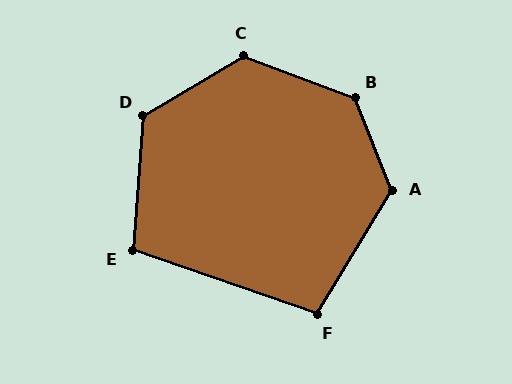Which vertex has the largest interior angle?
B, at approximately 133 degrees.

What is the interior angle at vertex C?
Approximately 129 degrees (obtuse).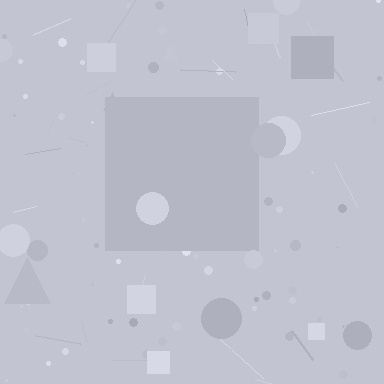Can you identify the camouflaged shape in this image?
The camouflaged shape is a square.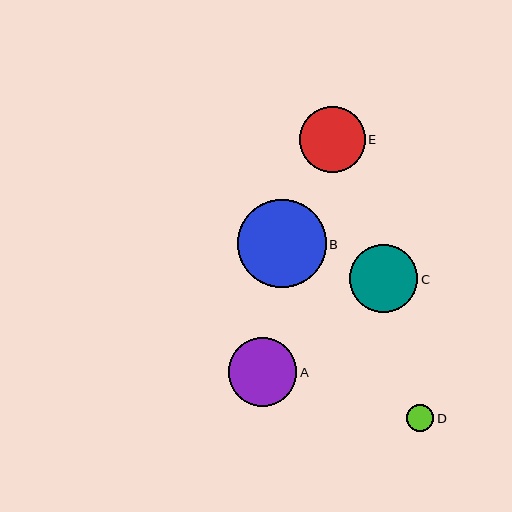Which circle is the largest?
Circle B is the largest with a size of approximately 89 pixels.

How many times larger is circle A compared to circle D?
Circle A is approximately 2.5 times the size of circle D.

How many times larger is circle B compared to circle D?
Circle B is approximately 3.2 times the size of circle D.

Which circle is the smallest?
Circle D is the smallest with a size of approximately 27 pixels.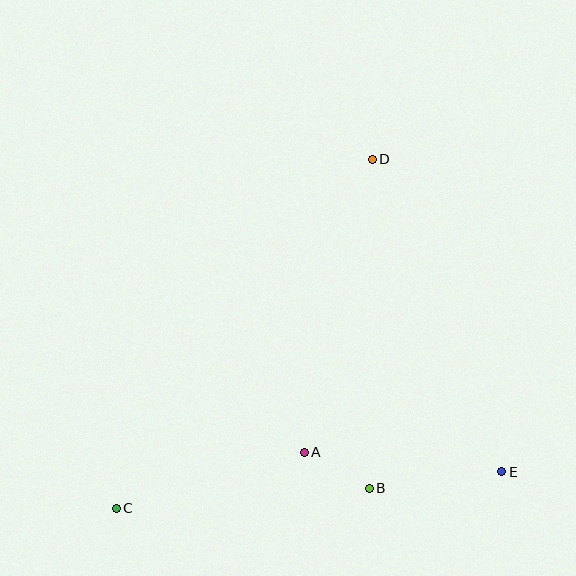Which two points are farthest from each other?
Points C and D are farthest from each other.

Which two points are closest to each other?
Points A and B are closest to each other.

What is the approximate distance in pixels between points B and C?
The distance between B and C is approximately 254 pixels.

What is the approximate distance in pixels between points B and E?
The distance between B and E is approximately 133 pixels.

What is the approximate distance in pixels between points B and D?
The distance between B and D is approximately 329 pixels.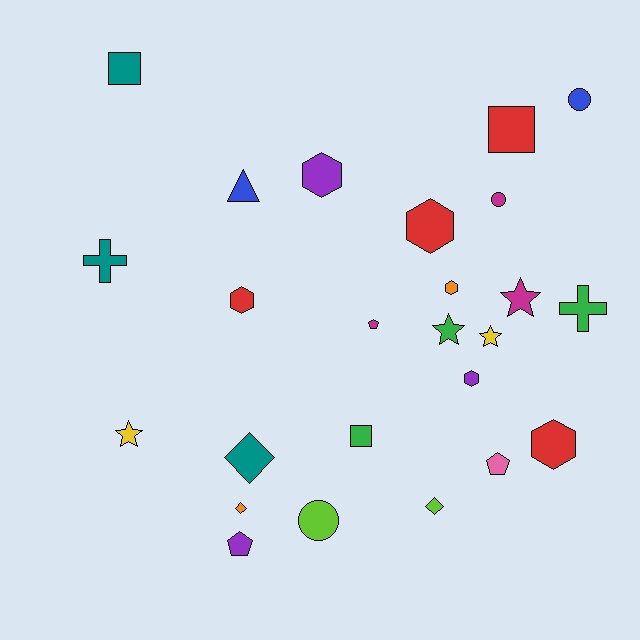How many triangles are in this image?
There is 1 triangle.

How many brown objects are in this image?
There are no brown objects.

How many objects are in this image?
There are 25 objects.